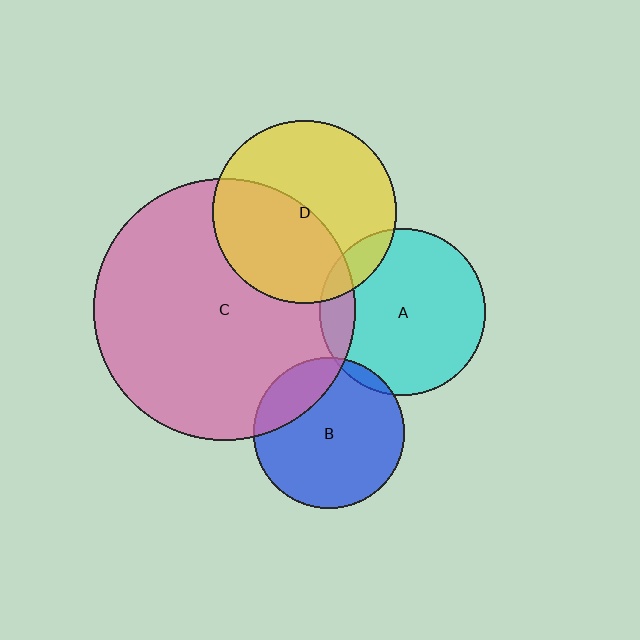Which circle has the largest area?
Circle C (pink).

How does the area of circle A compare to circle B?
Approximately 1.2 times.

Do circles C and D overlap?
Yes.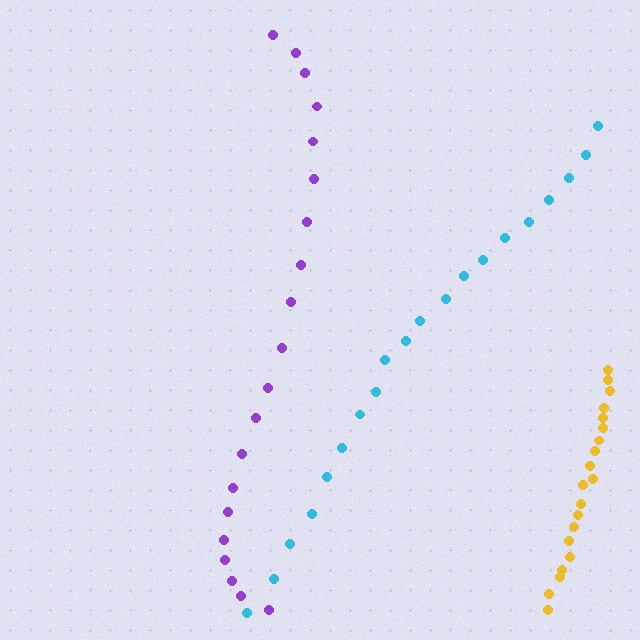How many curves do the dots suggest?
There are 3 distinct paths.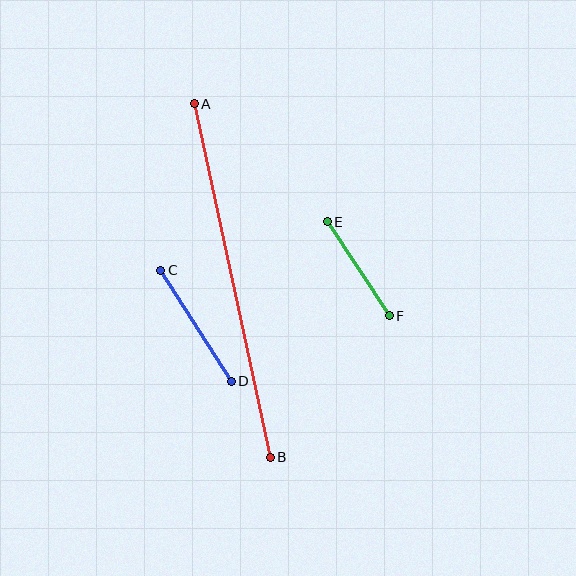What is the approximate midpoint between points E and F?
The midpoint is at approximately (358, 269) pixels.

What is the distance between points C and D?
The distance is approximately 131 pixels.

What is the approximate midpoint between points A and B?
The midpoint is at approximately (232, 281) pixels.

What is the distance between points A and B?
The distance is approximately 362 pixels.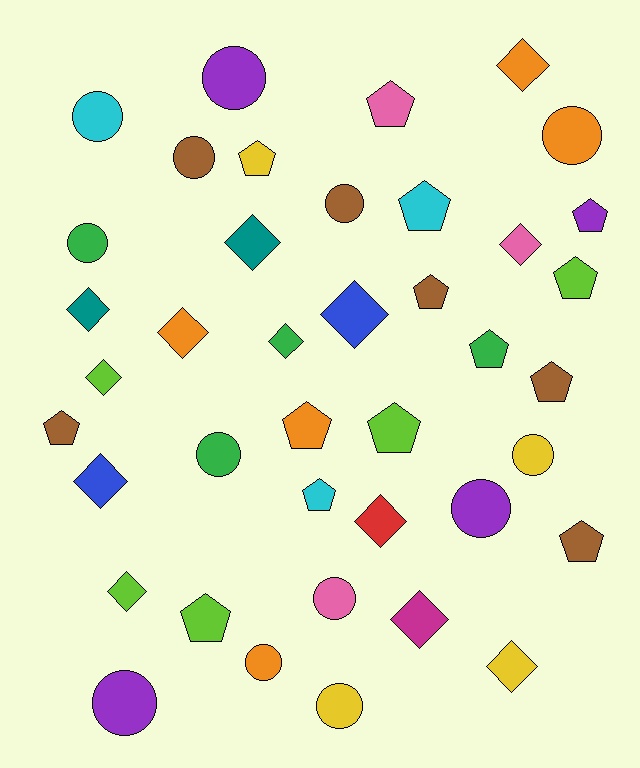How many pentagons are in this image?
There are 14 pentagons.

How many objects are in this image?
There are 40 objects.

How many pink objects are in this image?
There are 3 pink objects.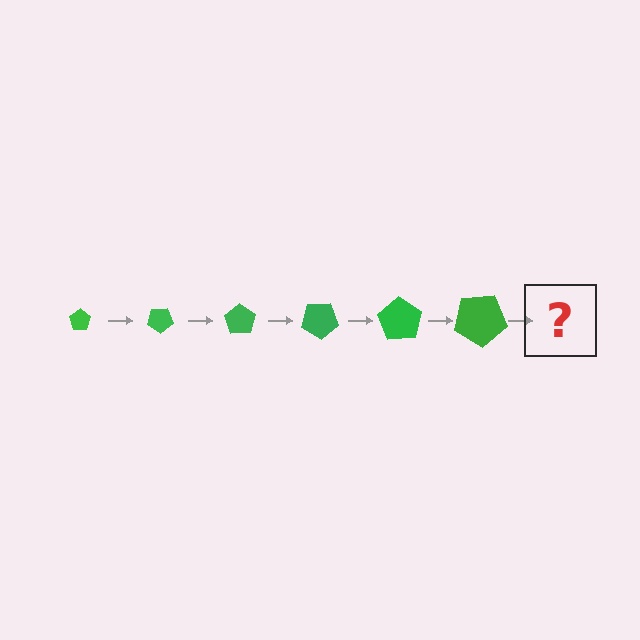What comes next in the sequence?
The next element should be a pentagon, larger than the previous one and rotated 210 degrees from the start.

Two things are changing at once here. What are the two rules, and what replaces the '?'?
The two rules are that the pentagon grows larger each step and it rotates 35 degrees each step. The '?' should be a pentagon, larger than the previous one and rotated 210 degrees from the start.